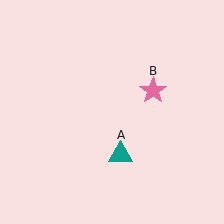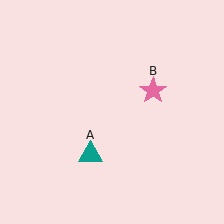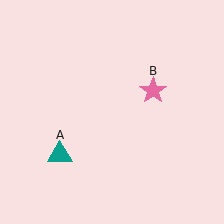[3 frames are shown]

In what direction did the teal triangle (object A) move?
The teal triangle (object A) moved left.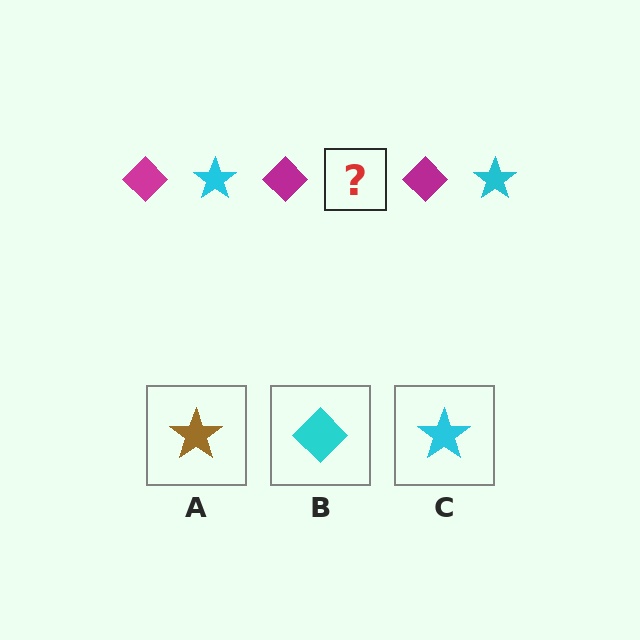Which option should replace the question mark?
Option C.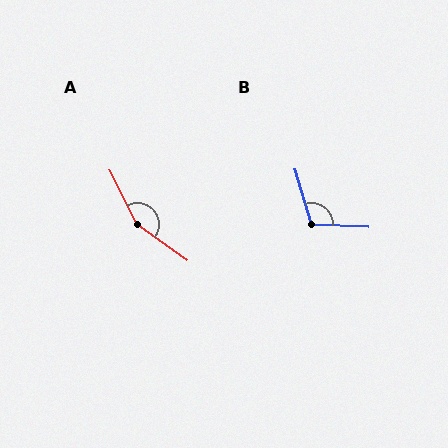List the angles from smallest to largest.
B (109°), A (152°).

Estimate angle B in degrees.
Approximately 109 degrees.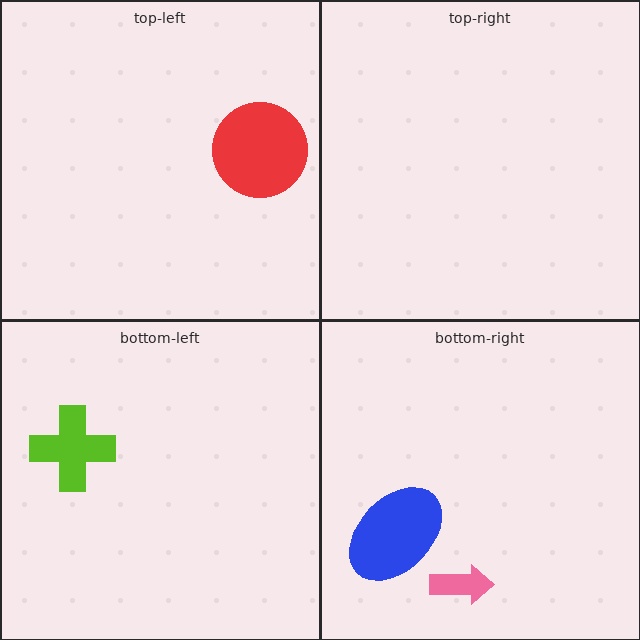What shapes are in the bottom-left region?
The lime cross.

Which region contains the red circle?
The top-left region.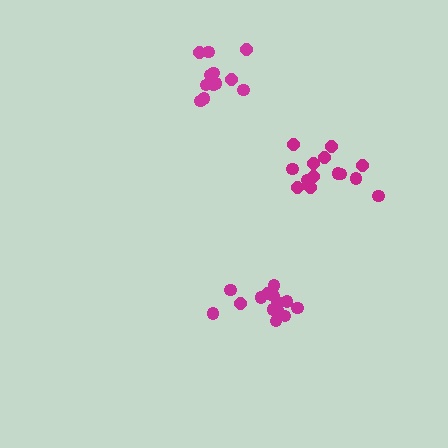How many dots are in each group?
Group 1: 14 dots, Group 2: 14 dots, Group 3: 12 dots (40 total).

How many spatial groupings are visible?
There are 3 spatial groupings.